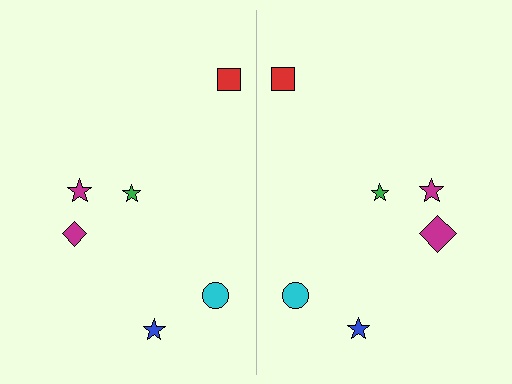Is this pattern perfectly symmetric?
No, the pattern is not perfectly symmetric. The magenta diamond on the right side has a different size than its mirror counterpart.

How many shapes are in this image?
There are 12 shapes in this image.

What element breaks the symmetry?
The magenta diamond on the right side has a different size than its mirror counterpart.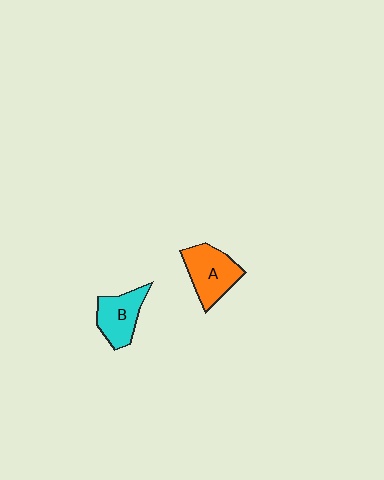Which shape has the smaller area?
Shape B (cyan).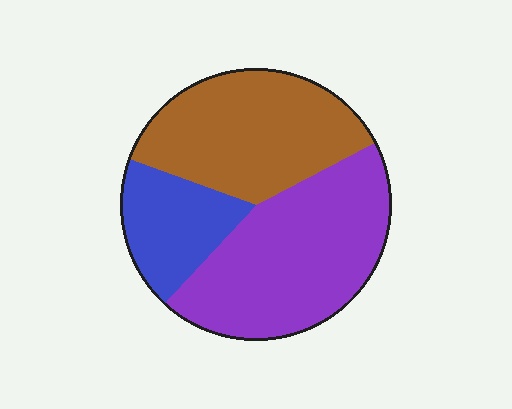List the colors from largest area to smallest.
From largest to smallest: purple, brown, blue.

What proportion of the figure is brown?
Brown takes up about three eighths (3/8) of the figure.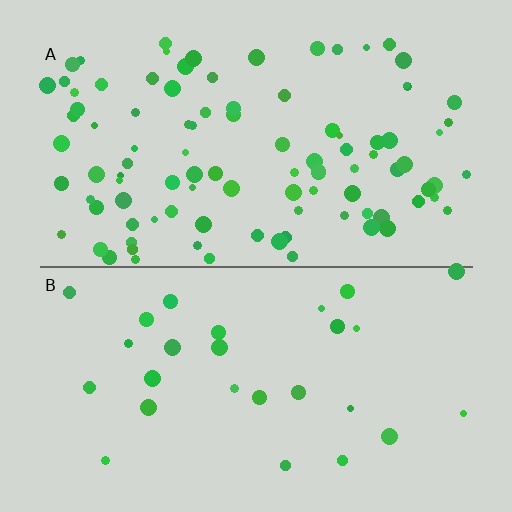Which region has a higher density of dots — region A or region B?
A (the top).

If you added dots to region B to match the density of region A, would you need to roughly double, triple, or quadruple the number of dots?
Approximately triple.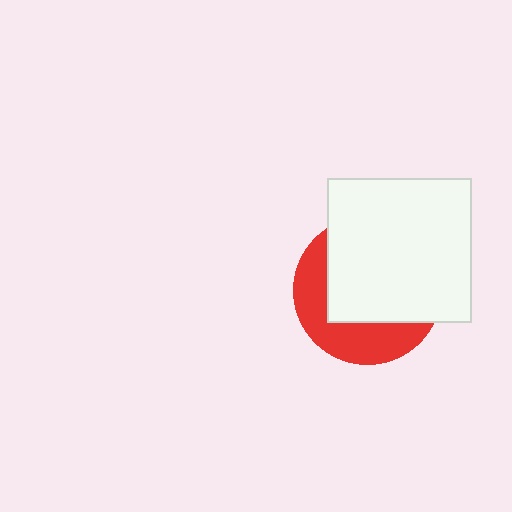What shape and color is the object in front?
The object in front is a white square.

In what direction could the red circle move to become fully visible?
The red circle could move toward the lower-left. That would shift it out from behind the white square entirely.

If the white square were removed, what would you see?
You would see the complete red circle.